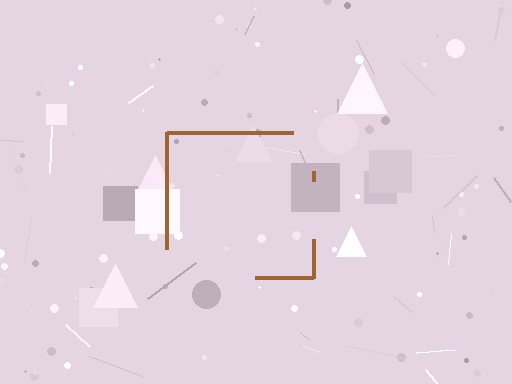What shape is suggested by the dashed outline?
The dashed outline suggests a square.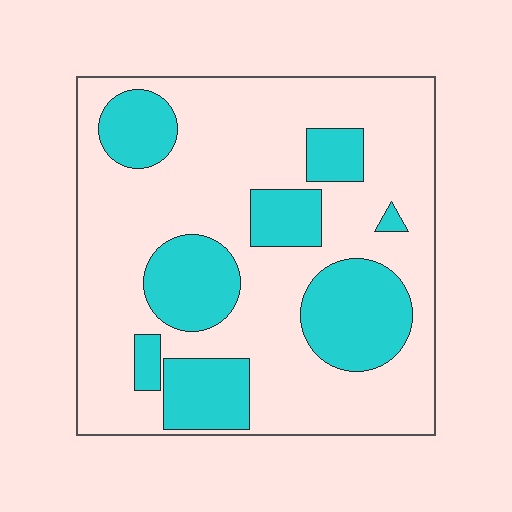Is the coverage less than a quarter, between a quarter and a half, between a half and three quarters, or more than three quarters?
Between a quarter and a half.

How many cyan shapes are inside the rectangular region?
8.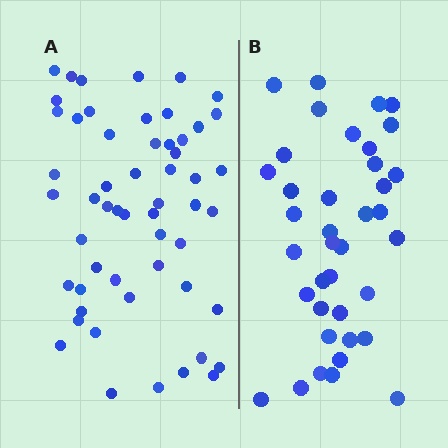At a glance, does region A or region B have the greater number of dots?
Region A (the left region) has more dots.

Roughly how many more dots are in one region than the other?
Region A has approximately 15 more dots than region B.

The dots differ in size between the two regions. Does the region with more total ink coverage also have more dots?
No. Region B has more total ink coverage because its dots are larger, but region A actually contains more individual dots. Total area can be misleading — the number of items is what matters here.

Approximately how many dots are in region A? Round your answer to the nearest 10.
About 60 dots. (The exact count is 55, which rounds to 60.)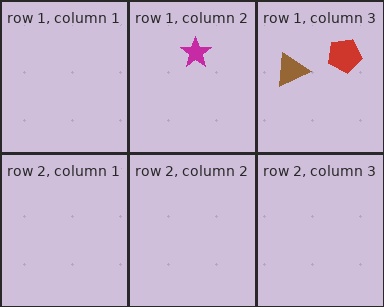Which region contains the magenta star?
The row 1, column 2 region.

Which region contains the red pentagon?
The row 1, column 3 region.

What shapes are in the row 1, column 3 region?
The red pentagon, the brown triangle.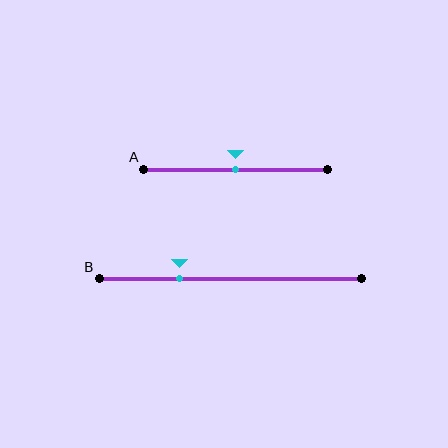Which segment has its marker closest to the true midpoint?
Segment A has its marker closest to the true midpoint.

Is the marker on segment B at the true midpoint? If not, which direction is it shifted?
No, the marker on segment B is shifted to the left by about 19% of the segment length.